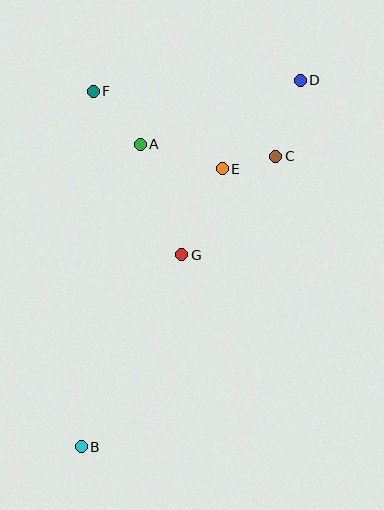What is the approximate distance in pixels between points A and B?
The distance between A and B is approximately 308 pixels.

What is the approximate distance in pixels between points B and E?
The distance between B and E is approximately 312 pixels.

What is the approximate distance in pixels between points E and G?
The distance between E and G is approximately 95 pixels.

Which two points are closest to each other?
Points C and E are closest to each other.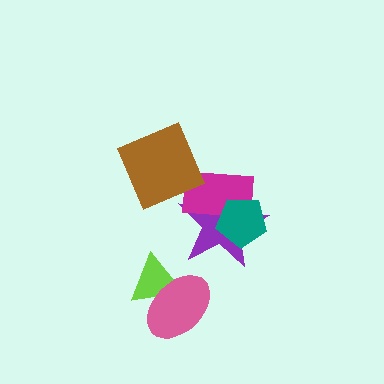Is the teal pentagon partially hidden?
No, no other shape covers it.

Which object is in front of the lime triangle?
The pink ellipse is in front of the lime triangle.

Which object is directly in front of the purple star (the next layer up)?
The magenta rectangle is directly in front of the purple star.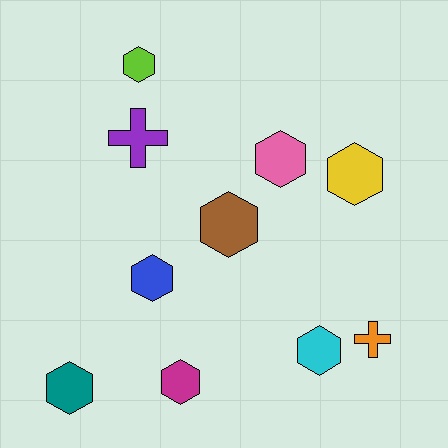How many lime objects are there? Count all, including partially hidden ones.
There is 1 lime object.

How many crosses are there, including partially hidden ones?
There are 2 crosses.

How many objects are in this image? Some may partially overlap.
There are 10 objects.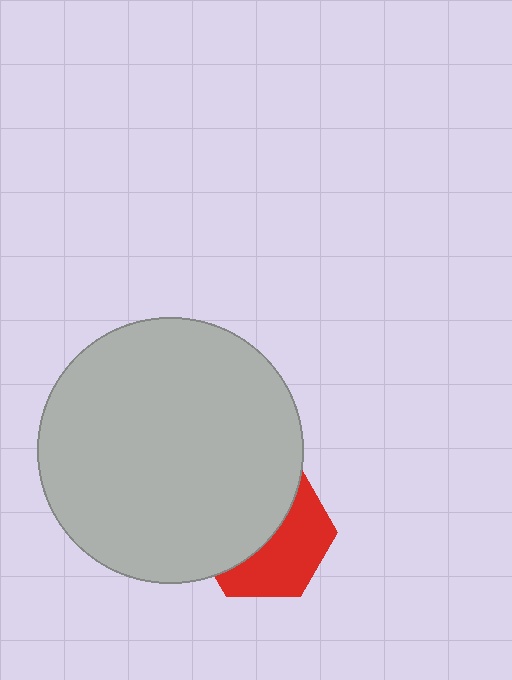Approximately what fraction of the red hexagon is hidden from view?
Roughly 53% of the red hexagon is hidden behind the light gray circle.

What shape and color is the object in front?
The object in front is a light gray circle.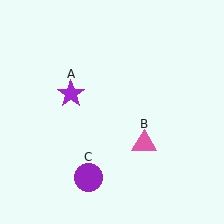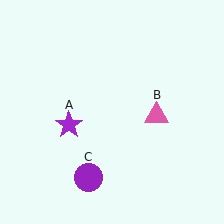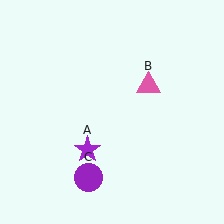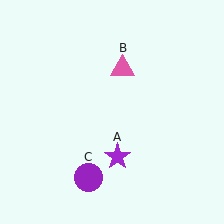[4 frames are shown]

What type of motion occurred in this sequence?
The purple star (object A), pink triangle (object B) rotated counterclockwise around the center of the scene.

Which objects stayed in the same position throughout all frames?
Purple circle (object C) remained stationary.